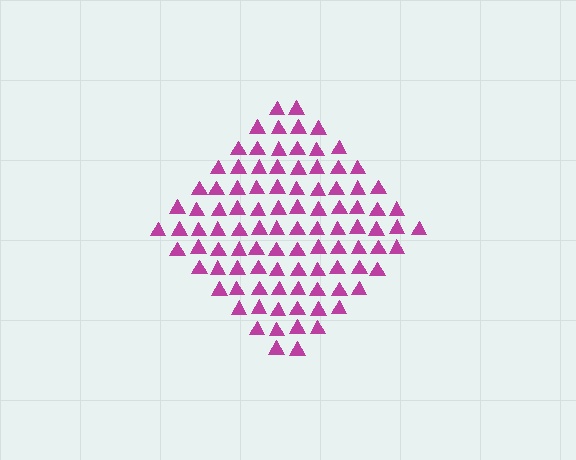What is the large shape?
The large shape is a diamond.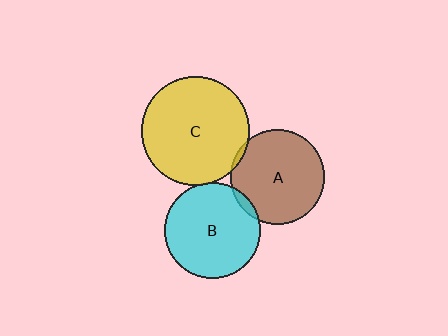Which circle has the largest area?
Circle C (yellow).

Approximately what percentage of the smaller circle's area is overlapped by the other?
Approximately 5%.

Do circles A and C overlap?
Yes.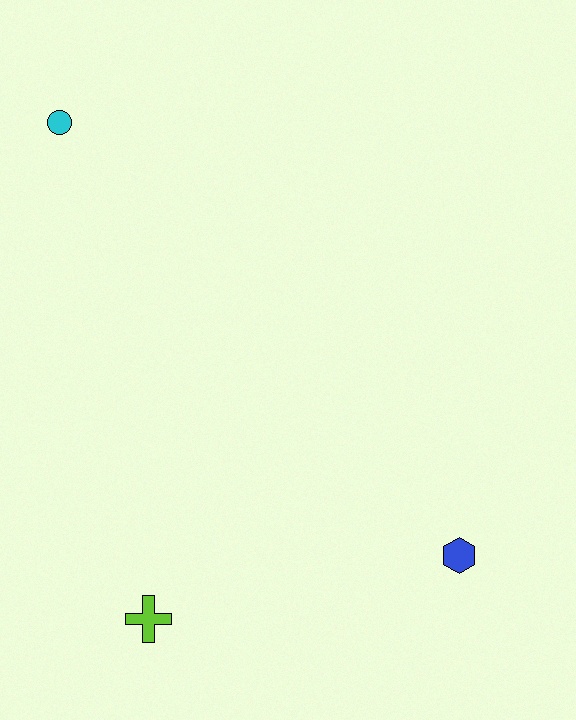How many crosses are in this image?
There is 1 cross.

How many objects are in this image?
There are 3 objects.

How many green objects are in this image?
There are no green objects.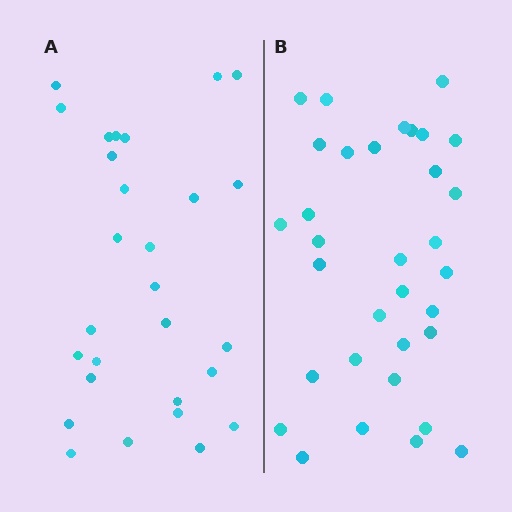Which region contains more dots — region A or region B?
Region B (the right region) has more dots.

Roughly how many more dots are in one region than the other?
Region B has about 5 more dots than region A.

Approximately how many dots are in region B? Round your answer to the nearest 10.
About 30 dots. (The exact count is 33, which rounds to 30.)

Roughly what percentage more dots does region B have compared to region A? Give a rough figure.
About 20% more.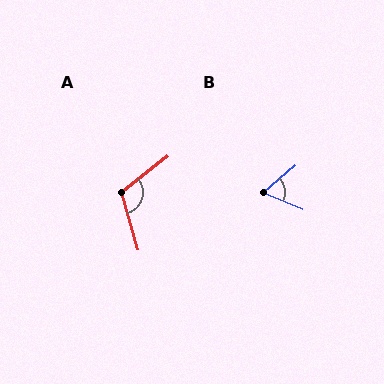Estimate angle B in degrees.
Approximately 63 degrees.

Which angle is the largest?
A, at approximately 111 degrees.